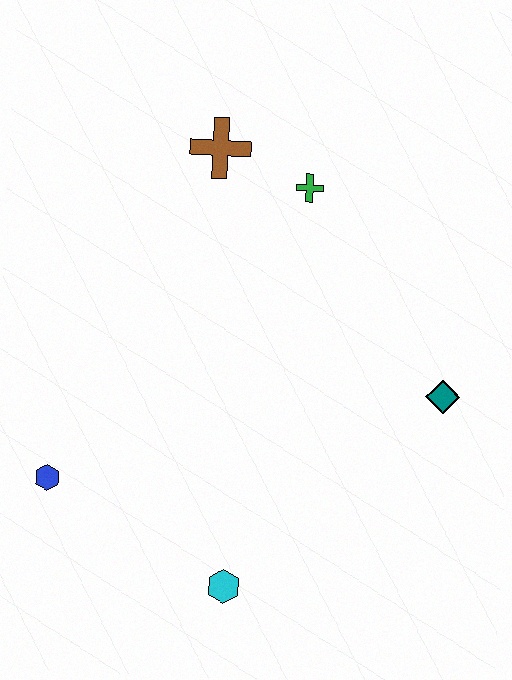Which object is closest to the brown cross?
The green cross is closest to the brown cross.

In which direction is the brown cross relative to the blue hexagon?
The brown cross is above the blue hexagon.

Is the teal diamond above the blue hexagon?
Yes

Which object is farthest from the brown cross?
The cyan hexagon is farthest from the brown cross.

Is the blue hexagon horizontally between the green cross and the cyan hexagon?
No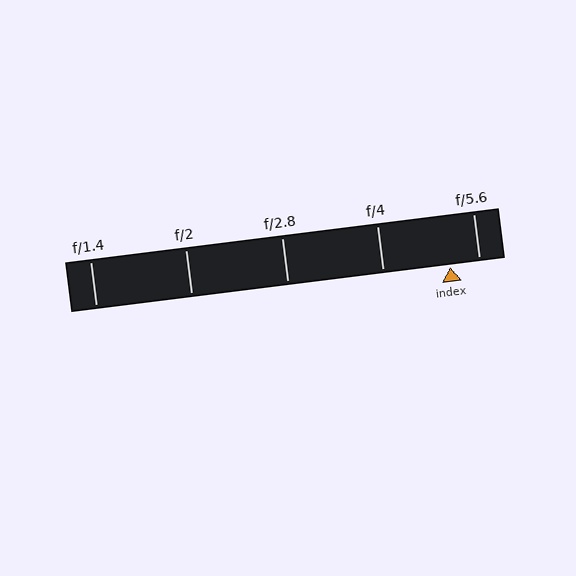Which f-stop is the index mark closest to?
The index mark is closest to f/5.6.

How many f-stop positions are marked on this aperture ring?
There are 5 f-stop positions marked.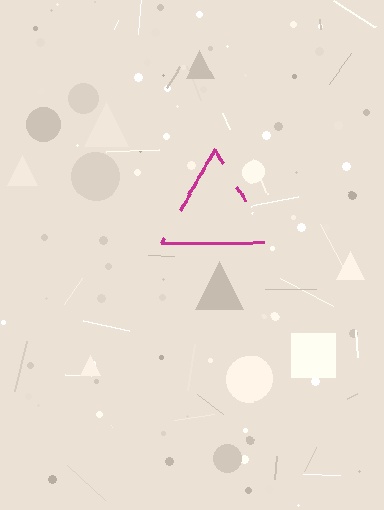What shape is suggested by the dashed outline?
The dashed outline suggests a triangle.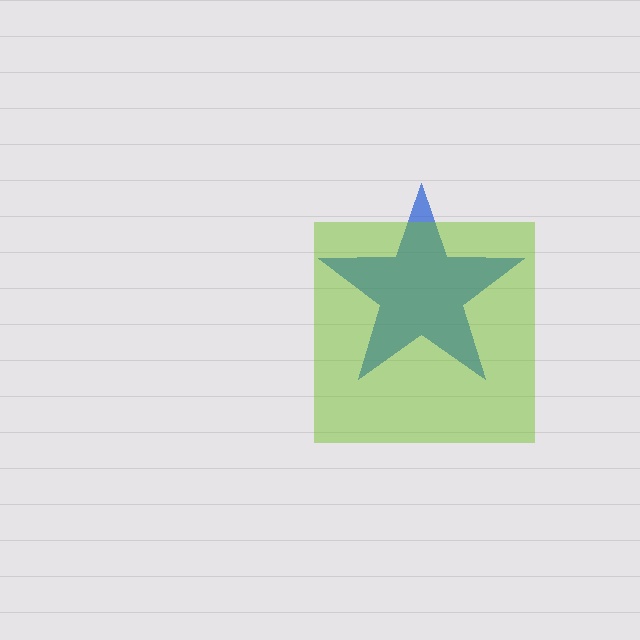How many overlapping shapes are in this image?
There are 2 overlapping shapes in the image.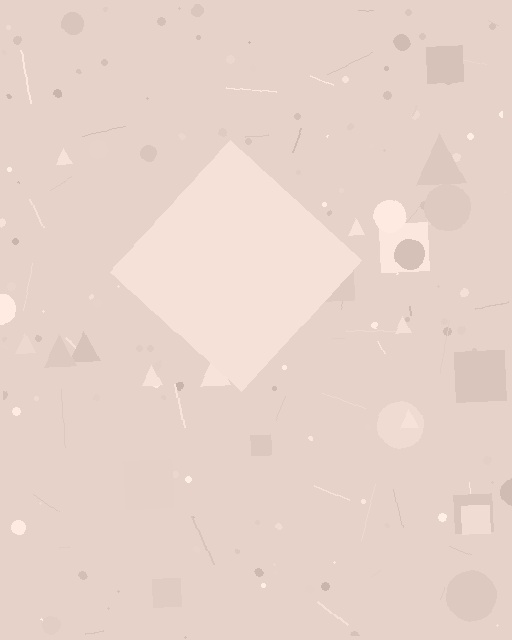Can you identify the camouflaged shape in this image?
The camouflaged shape is a diamond.